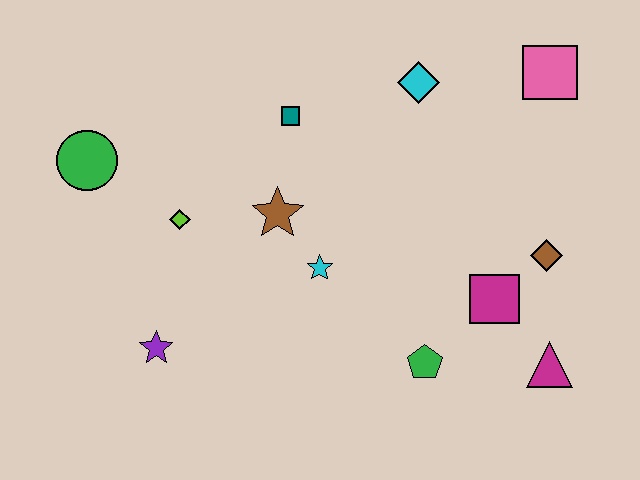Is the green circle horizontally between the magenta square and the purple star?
No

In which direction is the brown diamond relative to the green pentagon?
The brown diamond is to the right of the green pentagon.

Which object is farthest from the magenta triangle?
The green circle is farthest from the magenta triangle.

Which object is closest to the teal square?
The brown star is closest to the teal square.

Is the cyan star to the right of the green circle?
Yes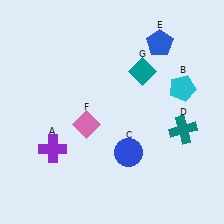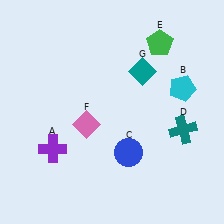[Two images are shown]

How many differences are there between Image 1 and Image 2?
There is 1 difference between the two images.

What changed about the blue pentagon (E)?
In Image 1, E is blue. In Image 2, it changed to green.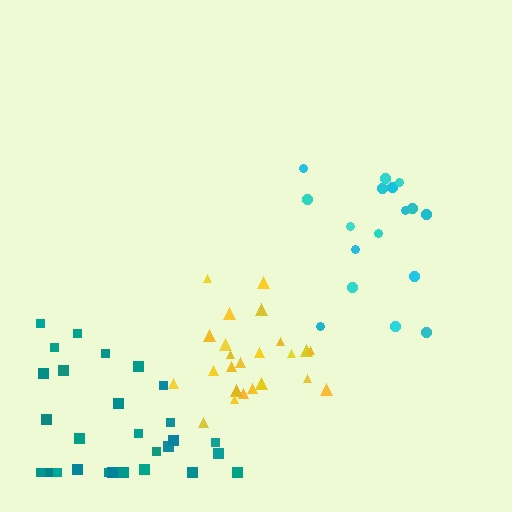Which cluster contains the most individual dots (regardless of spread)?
Teal (29).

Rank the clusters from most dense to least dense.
yellow, cyan, teal.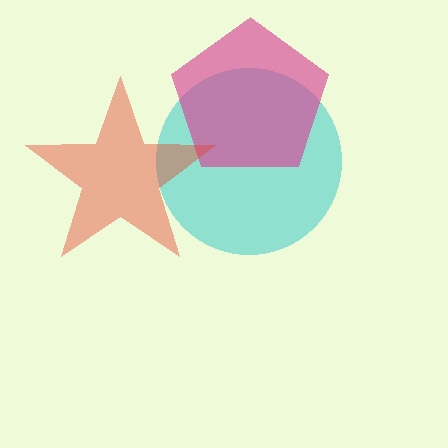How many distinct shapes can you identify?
There are 3 distinct shapes: a cyan circle, a magenta pentagon, a red star.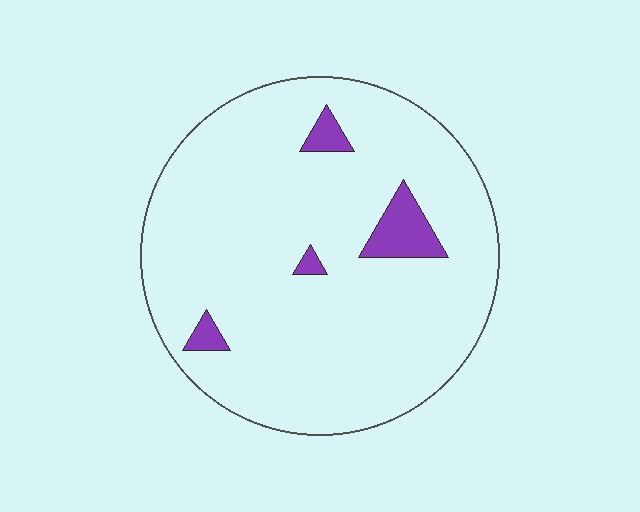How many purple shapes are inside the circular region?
4.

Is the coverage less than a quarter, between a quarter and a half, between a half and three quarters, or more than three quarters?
Less than a quarter.